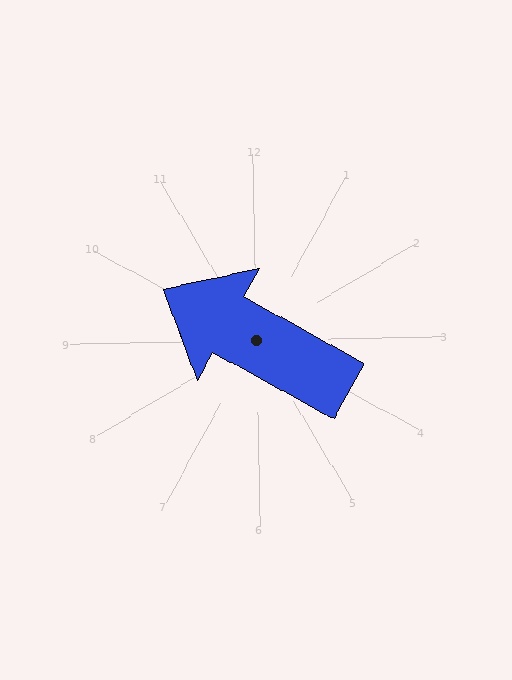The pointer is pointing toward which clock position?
Roughly 10 o'clock.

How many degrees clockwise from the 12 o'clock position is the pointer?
Approximately 300 degrees.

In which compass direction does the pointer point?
Northwest.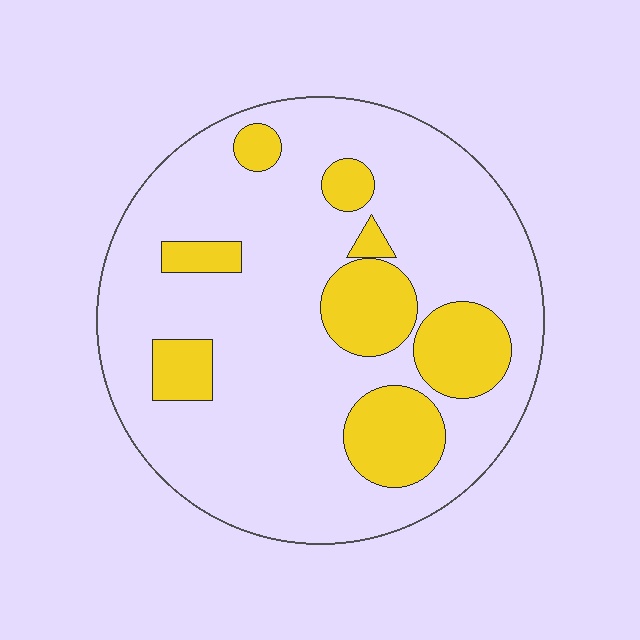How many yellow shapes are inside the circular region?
8.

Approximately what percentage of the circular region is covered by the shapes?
Approximately 20%.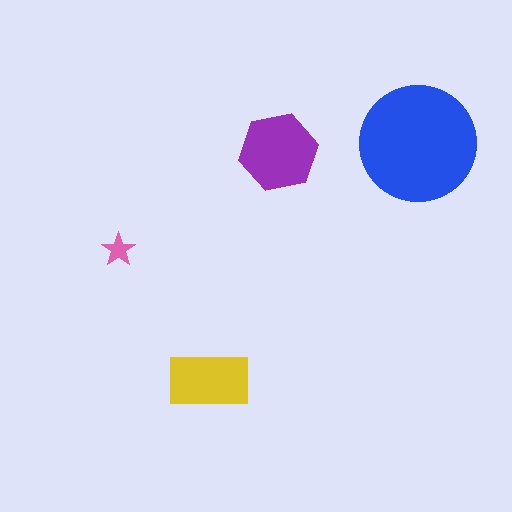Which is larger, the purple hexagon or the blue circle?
The blue circle.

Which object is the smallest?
The pink star.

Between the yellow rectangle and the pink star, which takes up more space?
The yellow rectangle.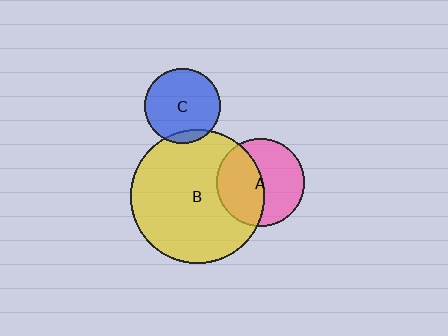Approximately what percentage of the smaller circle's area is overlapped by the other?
Approximately 45%.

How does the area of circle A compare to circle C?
Approximately 1.4 times.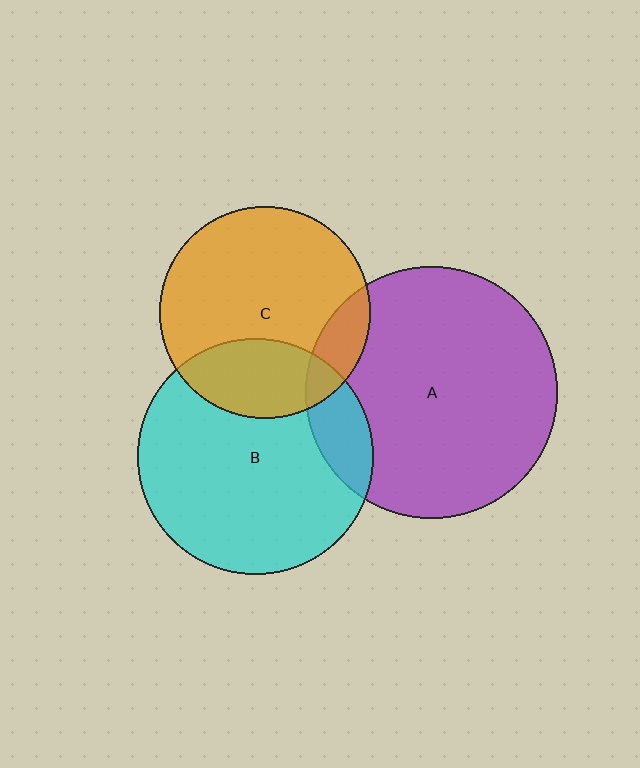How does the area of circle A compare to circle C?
Approximately 1.4 times.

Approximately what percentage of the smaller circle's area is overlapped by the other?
Approximately 15%.